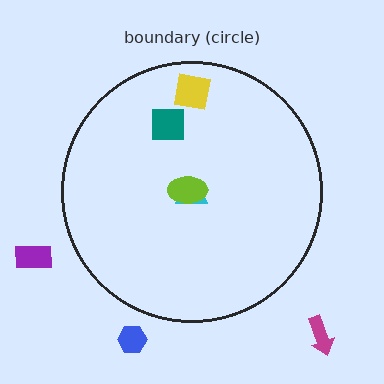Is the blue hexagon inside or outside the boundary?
Outside.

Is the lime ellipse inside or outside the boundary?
Inside.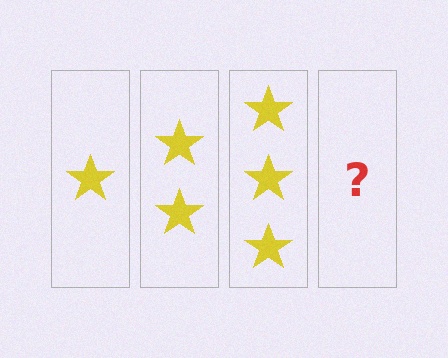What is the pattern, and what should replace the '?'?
The pattern is that each step adds one more star. The '?' should be 4 stars.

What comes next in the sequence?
The next element should be 4 stars.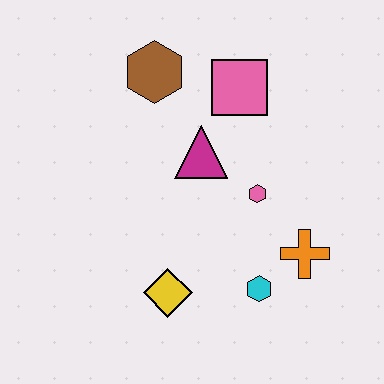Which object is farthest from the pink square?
The yellow diamond is farthest from the pink square.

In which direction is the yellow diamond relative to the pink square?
The yellow diamond is below the pink square.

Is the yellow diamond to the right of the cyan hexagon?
No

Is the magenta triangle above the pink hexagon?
Yes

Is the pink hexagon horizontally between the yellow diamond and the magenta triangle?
No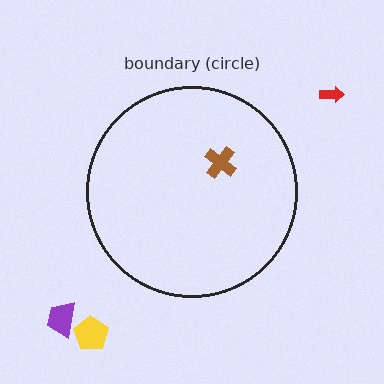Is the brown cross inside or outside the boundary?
Inside.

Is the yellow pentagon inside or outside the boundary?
Outside.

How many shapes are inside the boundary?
1 inside, 3 outside.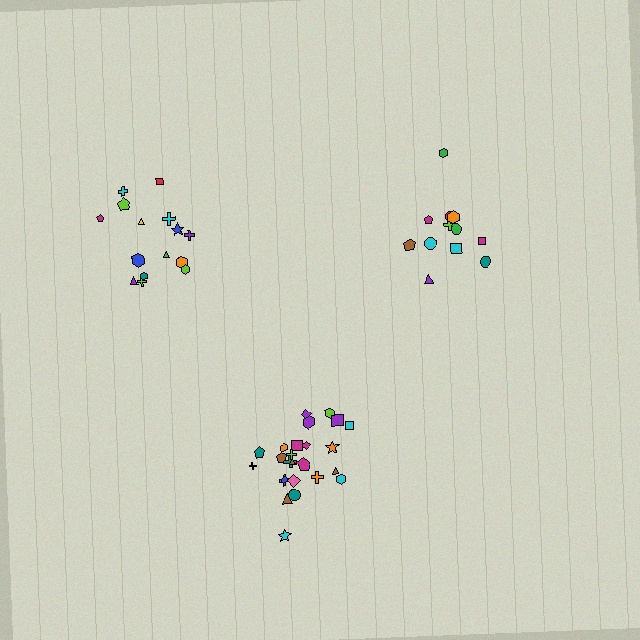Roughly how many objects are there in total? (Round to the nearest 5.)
Roughly 50 objects in total.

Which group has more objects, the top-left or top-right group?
The top-left group.